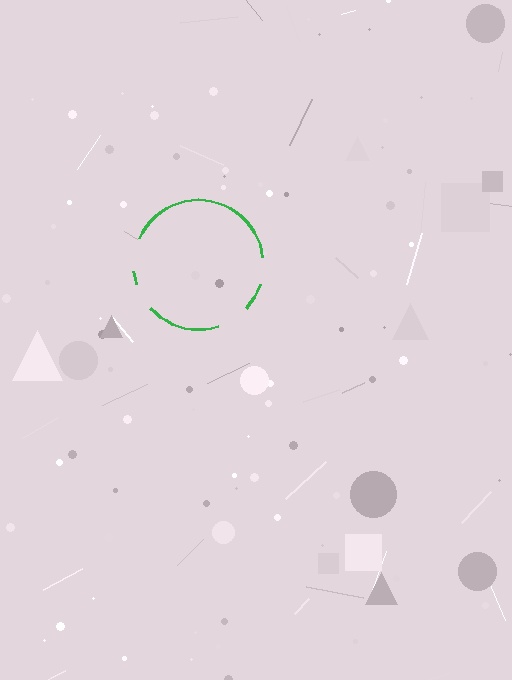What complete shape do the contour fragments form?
The contour fragments form a circle.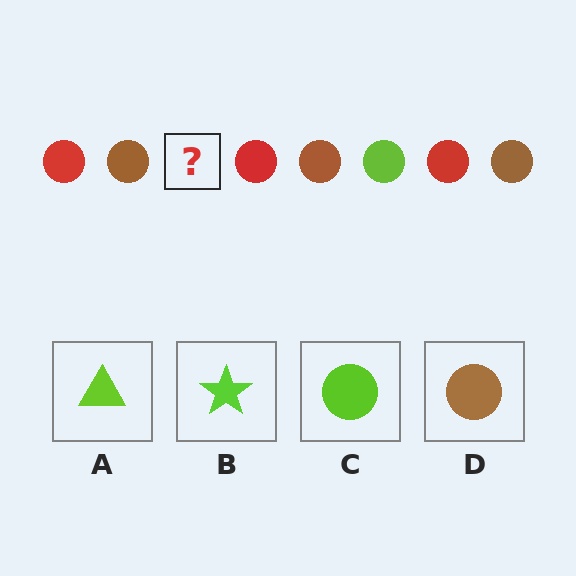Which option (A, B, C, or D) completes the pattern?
C.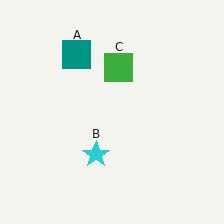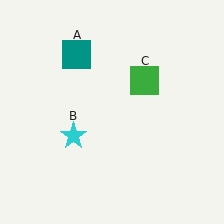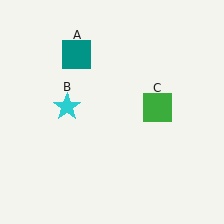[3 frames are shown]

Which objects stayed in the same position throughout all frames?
Teal square (object A) remained stationary.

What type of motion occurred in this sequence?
The cyan star (object B), green square (object C) rotated clockwise around the center of the scene.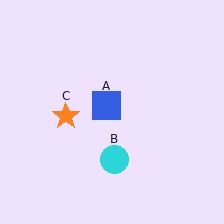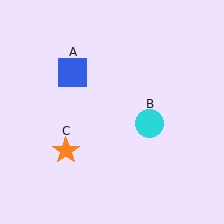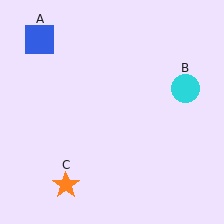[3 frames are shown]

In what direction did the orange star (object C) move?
The orange star (object C) moved down.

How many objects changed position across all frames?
3 objects changed position: blue square (object A), cyan circle (object B), orange star (object C).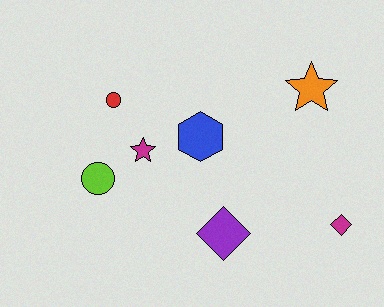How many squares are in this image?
There are no squares.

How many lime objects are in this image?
There is 1 lime object.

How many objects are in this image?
There are 7 objects.